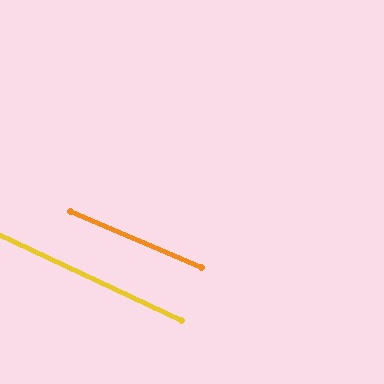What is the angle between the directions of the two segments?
Approximately 2 degrees.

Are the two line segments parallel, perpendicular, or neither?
Parallel — their directions differ by only 1.5°.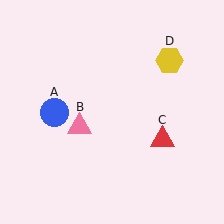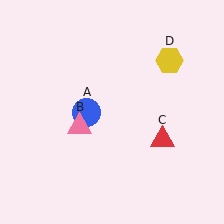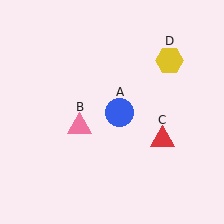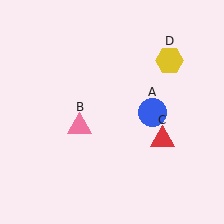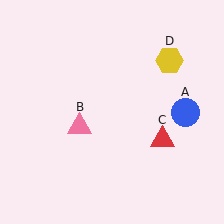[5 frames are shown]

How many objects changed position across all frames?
1 object changed position: blue circle (object A).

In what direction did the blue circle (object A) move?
The blue circle (object A) moved right.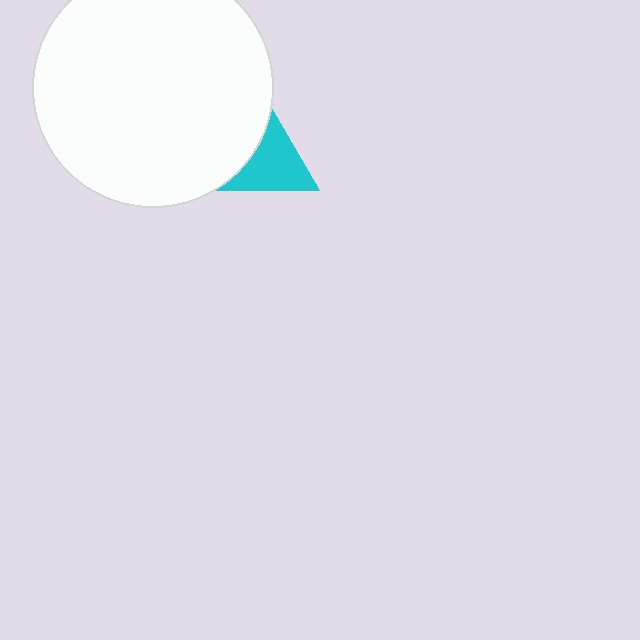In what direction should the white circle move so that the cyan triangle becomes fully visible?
The white circle should move left. That is the shortest direction to clear the overlap and leave the cyan triangle fully visible.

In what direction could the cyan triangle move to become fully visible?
The cyan triangle could move right. That would shift it out from behind the white circle entirely.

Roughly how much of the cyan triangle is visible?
About half of it is visible (roughly 50%).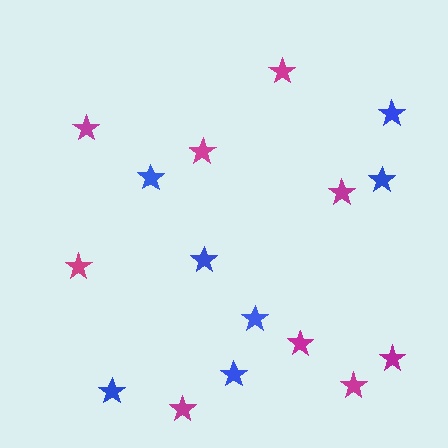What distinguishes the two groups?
There are 2 groups: one group of blue stars (7) and one group of magenta stars (9).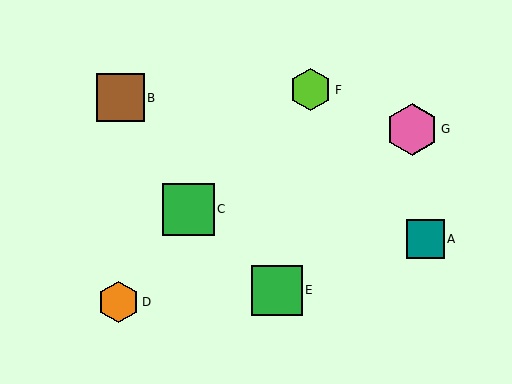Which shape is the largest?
The green square (labeled C) is the largest.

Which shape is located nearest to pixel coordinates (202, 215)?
The green square (labeled C) at (188, 209) is nearest to that location.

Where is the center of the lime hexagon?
The center of the lime hexagon is at (311, 90).